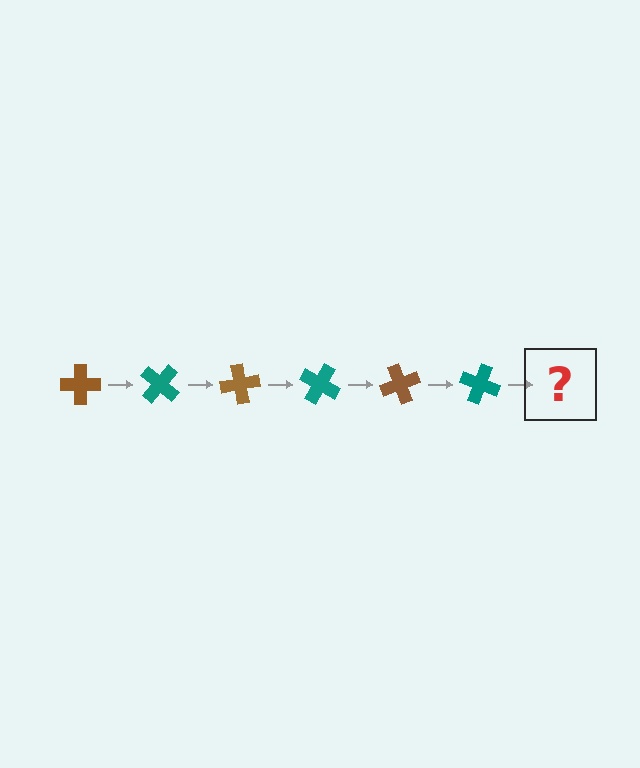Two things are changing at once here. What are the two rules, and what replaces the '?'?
The two rules are that it rotates 40 degrees each step and the color cycles through brown and teal. The '?' should be a brown cross, rotated 240 degrees from the start.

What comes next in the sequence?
The next element should be a brown cross, rotated 240 degrees from the start.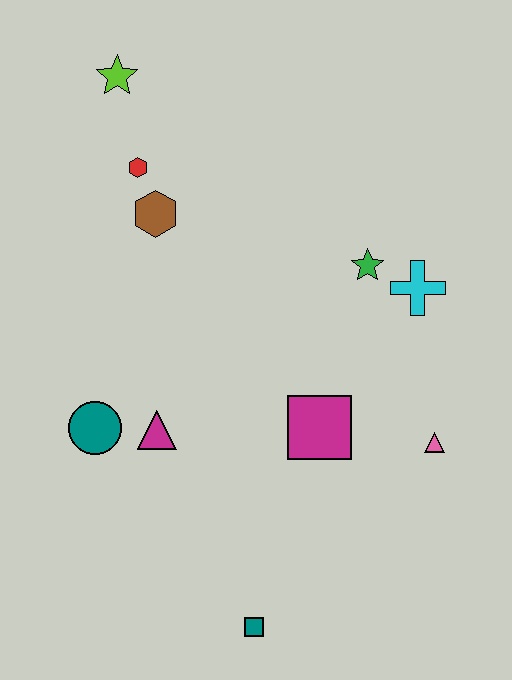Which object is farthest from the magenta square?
The lime star is farthest from the magenta square.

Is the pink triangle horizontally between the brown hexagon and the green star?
No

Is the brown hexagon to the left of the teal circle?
No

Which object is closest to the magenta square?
The pink triangle is closest to the magenta square.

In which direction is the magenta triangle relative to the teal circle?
The magenta triangle is to the right of the teal circle.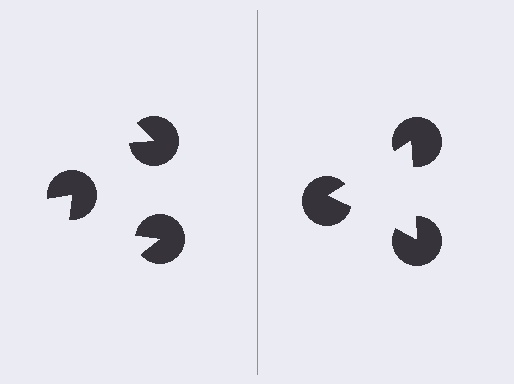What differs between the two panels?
The pac-man discs are positioned identically on both sides; only the wedge orientations differ. On the right they align to a triangle; on the left they are misaligned.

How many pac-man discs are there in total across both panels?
6 — 3 on each side.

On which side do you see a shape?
An illusory triangle appears on the right side. On the left side the wedge cuts are rotated, so no coherent shape forms.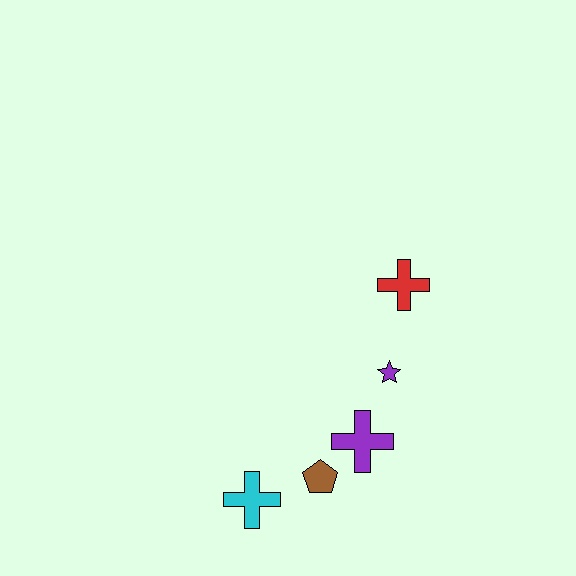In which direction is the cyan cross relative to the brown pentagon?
The cyan cross is to the left of the brown pentagon.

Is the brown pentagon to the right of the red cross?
No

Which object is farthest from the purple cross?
The red cross is farthest from the purple cross.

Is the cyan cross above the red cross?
No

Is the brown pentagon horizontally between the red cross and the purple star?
No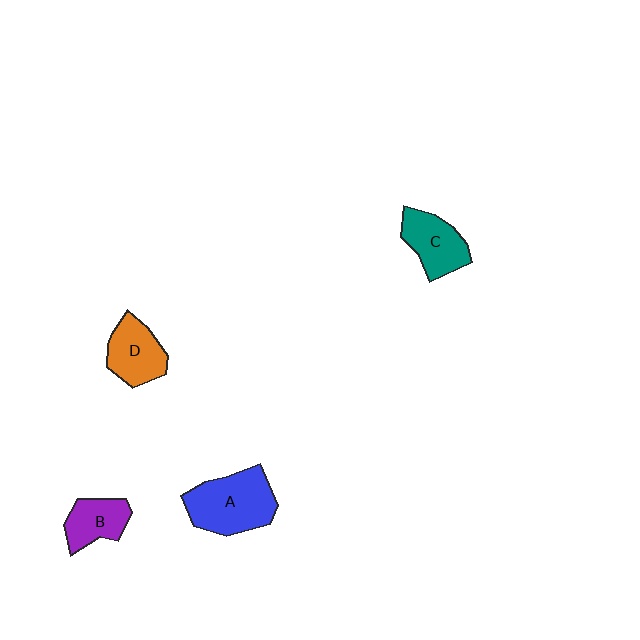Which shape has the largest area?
Shape A (blue).